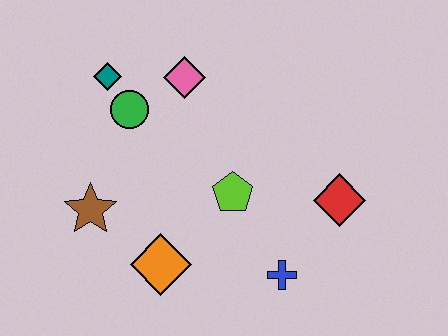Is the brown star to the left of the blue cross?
Yes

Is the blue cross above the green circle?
No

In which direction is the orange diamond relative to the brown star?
The orange diamond is to the right of the brown star.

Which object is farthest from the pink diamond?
The blue cross is farthest from the pink diamond.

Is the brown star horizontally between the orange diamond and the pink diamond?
No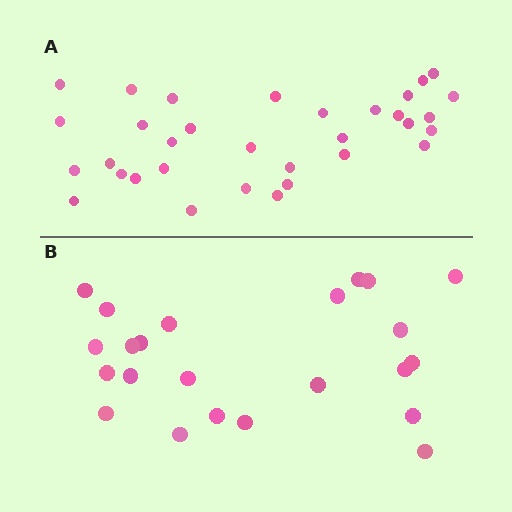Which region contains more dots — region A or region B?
Region A (the top region) has more dots.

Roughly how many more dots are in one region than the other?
Region A has roughly 10 or so more dots than region B.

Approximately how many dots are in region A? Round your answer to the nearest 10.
About 30 dots. (The exact count is 33, which rounds to 30.)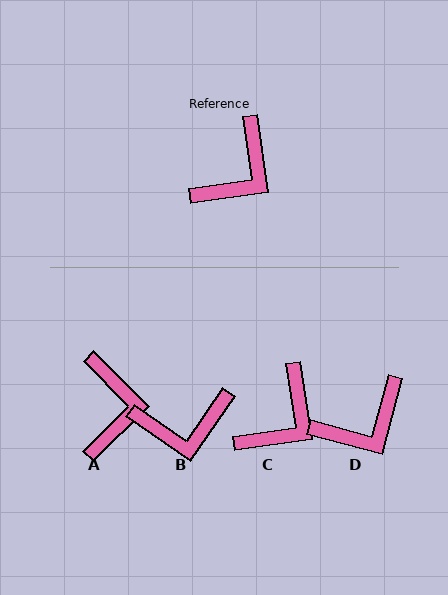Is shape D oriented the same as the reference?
No, it is off by about 23 degrees.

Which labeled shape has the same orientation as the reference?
C.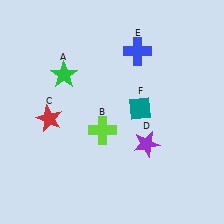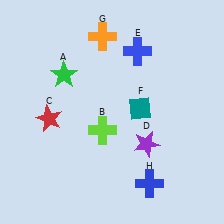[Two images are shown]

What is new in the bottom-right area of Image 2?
A blue cross (H) was added in the bottom-right area of Image 2.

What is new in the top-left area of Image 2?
An orange cross (G) was added in the top-left area of Image 2.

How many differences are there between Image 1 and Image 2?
There are 2 differences between the two images.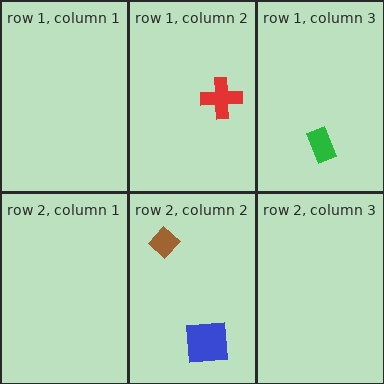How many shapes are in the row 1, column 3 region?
1.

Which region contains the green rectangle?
The row 1, column 3 region.